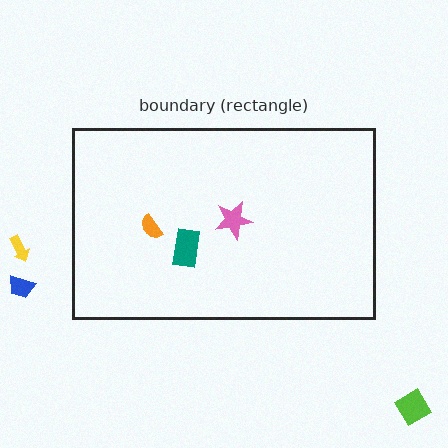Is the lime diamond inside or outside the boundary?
Outside.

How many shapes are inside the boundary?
3 inside, 3 outside.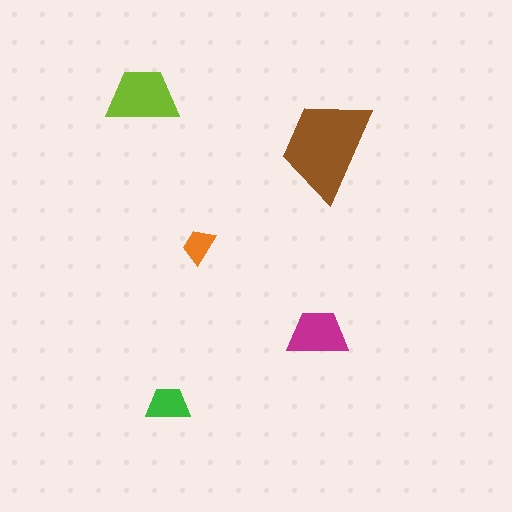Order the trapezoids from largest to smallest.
the brown one, the lime one, the magenta one, the green one, the orange one.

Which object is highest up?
The lime trapezoid is topmost.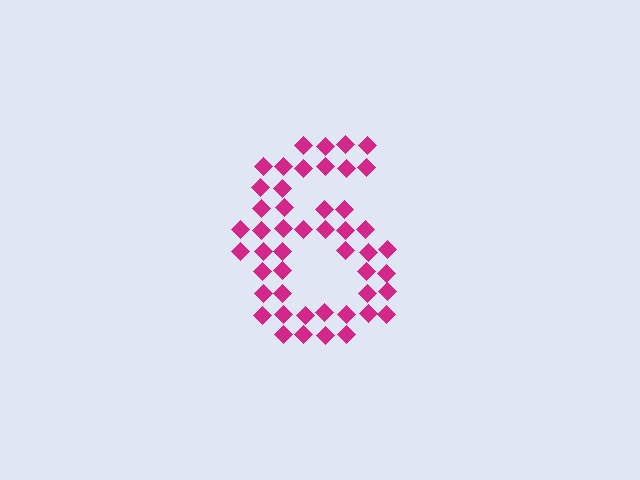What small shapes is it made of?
It is made of small diamonds.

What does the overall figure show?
The overall figure shows the digit 6.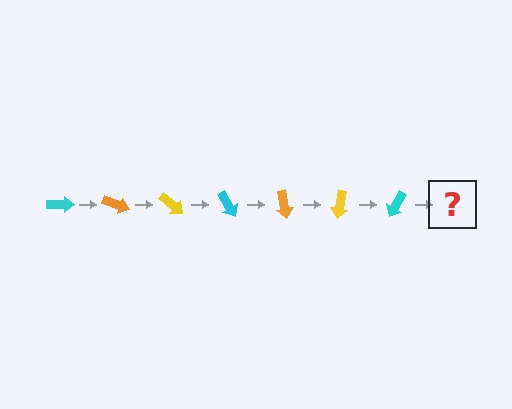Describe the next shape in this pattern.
It should be an orange arrow, rotated 140 degrees from the start.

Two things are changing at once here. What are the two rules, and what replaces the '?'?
The two rules are that it rotates 20 degrees each step and the color cycles through cyan, orange, and yellow. The '?' should be an orange arrow, rotated 140 degrees from the start.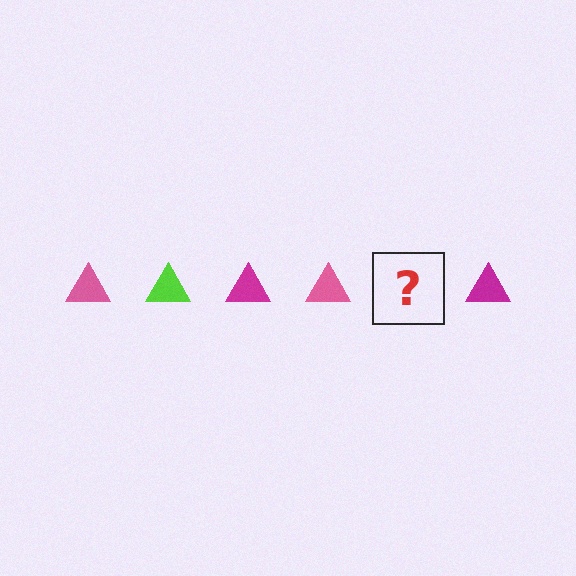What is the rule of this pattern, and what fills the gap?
The rule is that the pattern cycles through pink, lime, magenta triangles. The gap should be filled with a lime triangle.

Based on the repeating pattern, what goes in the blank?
The blank should be a lime triangle.